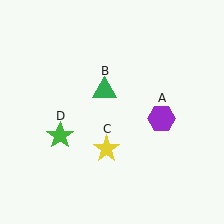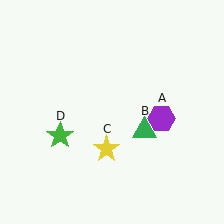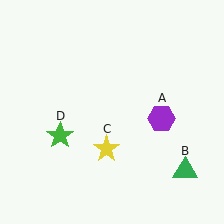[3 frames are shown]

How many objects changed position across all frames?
1 object changed position: green triangle (object B).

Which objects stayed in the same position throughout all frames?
Purple hexagon (object A) and yellow star (object C) and green star (object D) remained stationary.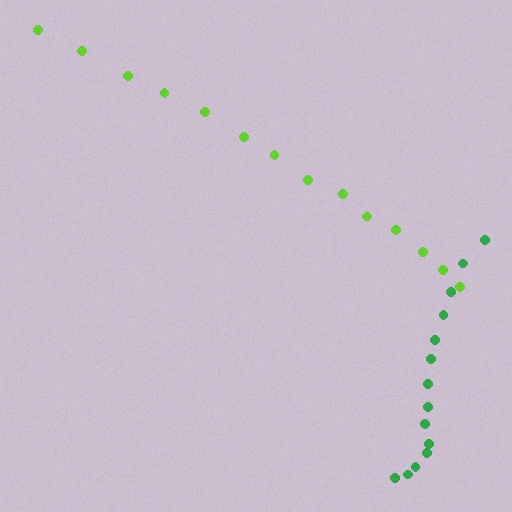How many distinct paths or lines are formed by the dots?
There are 2 distinct paths.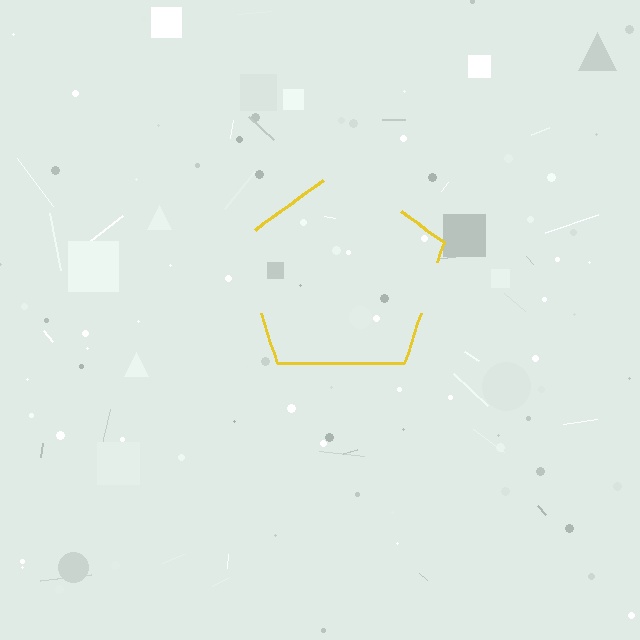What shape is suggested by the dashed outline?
The dashed outline suggests a pentagon.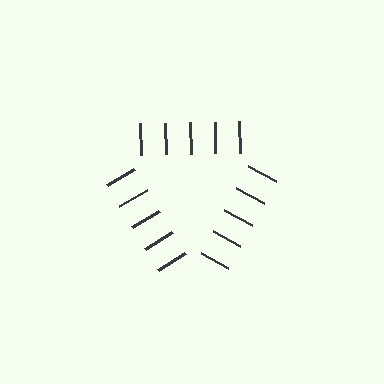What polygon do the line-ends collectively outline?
An illusory triangle — the line segments terminate on its edges but no continuous stroke is drawn.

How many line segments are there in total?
15 — 5 along each of the 3 edges.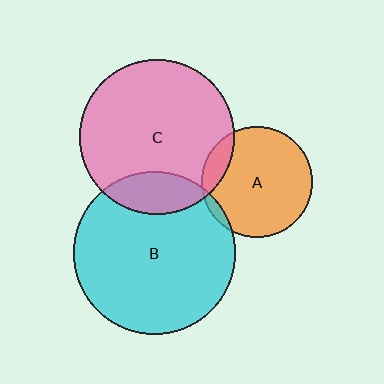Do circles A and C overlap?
Yes.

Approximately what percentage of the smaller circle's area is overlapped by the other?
Approximately 15%.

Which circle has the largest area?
Circle B (cyan).